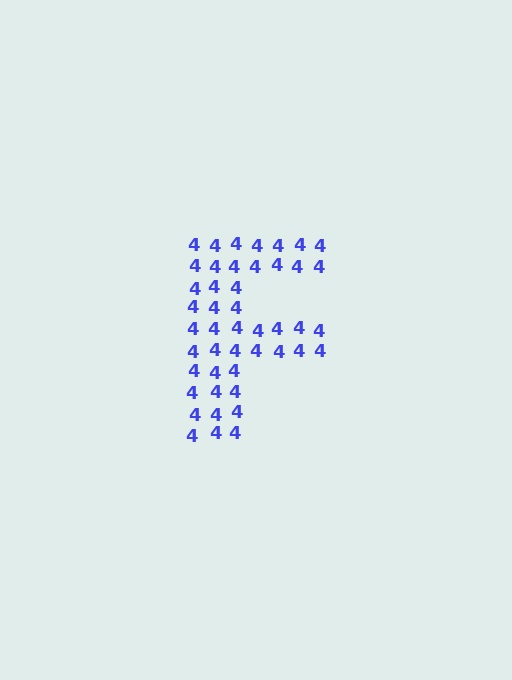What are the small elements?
The small elements are digit 4's.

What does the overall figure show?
The overall figure shows the letter F.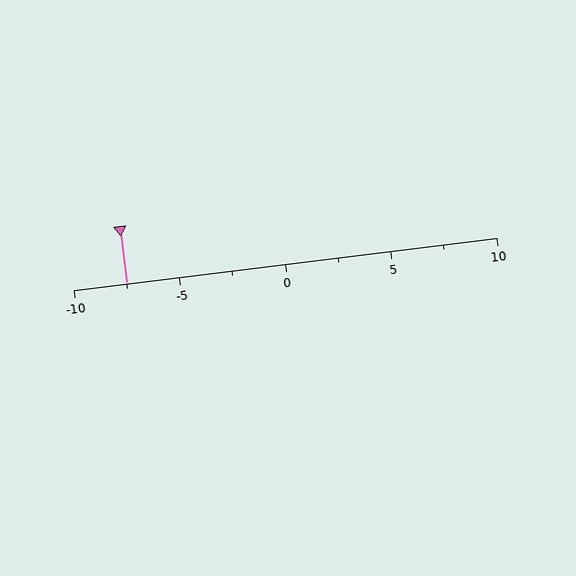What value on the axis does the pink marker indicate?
The marker indicates approximately -7.5.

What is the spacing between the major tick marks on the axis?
The major ticks are spaced 5 apart.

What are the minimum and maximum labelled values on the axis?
The axis runs from -10 to 10.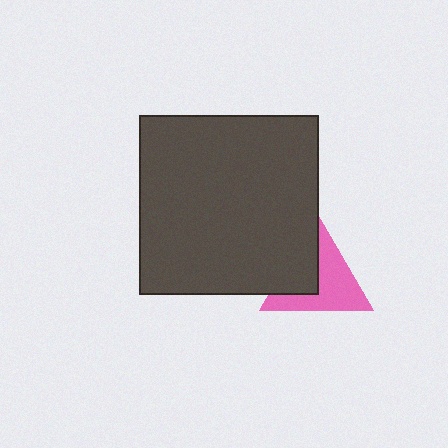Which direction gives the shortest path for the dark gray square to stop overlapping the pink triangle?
Moving left gives the shortest separation.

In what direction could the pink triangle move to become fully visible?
The pink triangle could move right. That would shift it out from behind the dark gray square entirely.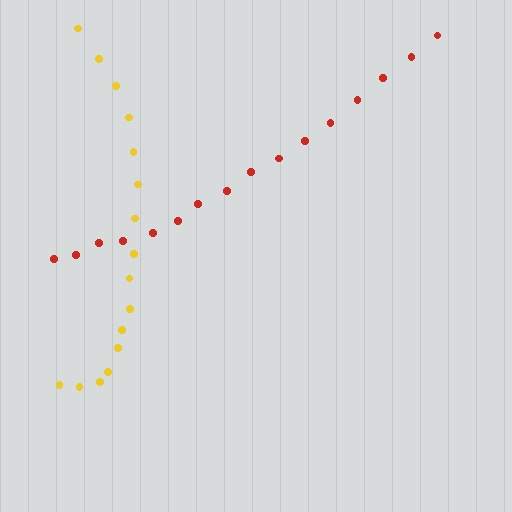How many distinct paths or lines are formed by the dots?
There are 2 distinct paths.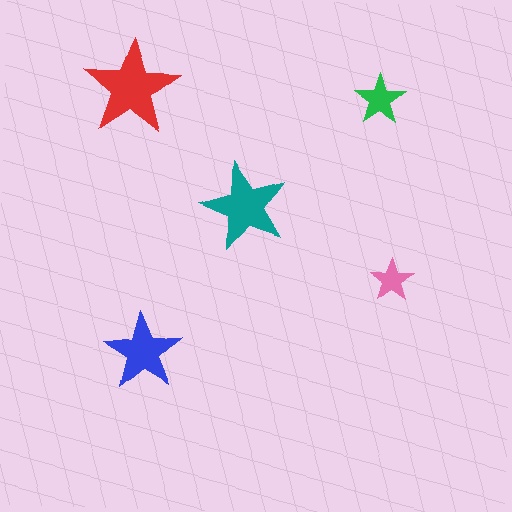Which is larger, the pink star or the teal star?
The teal one.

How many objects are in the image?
There are 5 objects in the image.